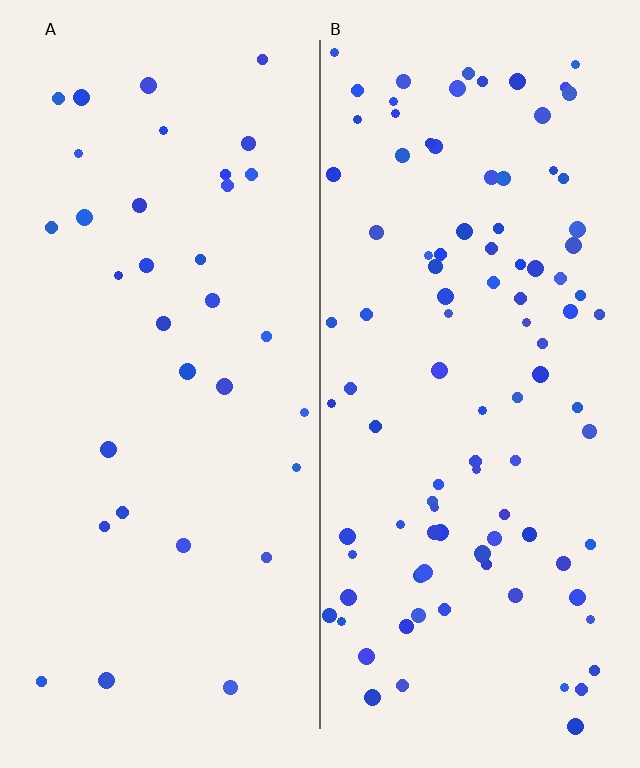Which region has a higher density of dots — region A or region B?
B (the right).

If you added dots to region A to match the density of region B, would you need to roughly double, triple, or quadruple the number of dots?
Approximately triple.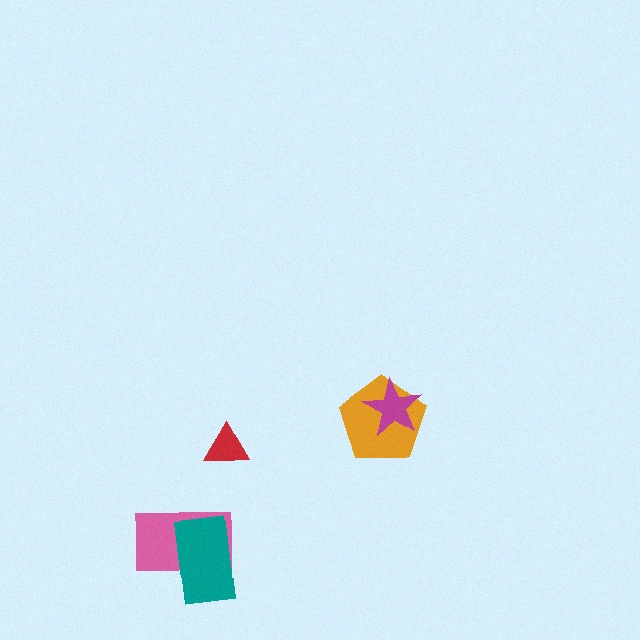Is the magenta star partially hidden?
No, no other shape covers it.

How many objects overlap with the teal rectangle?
1 object overlaps with the teal rectangle.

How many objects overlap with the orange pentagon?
1 object overlaps with the orange pentagon.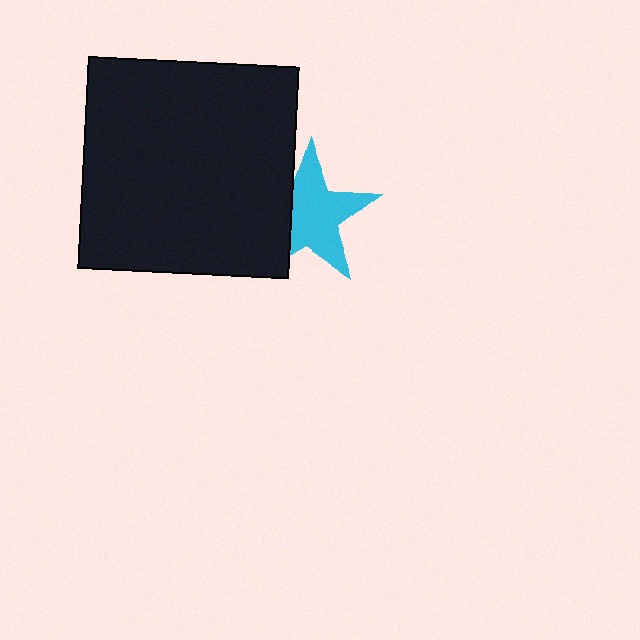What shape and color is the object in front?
The object in front is a black square.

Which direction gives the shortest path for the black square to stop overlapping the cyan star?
Moving left gives the shortest separation.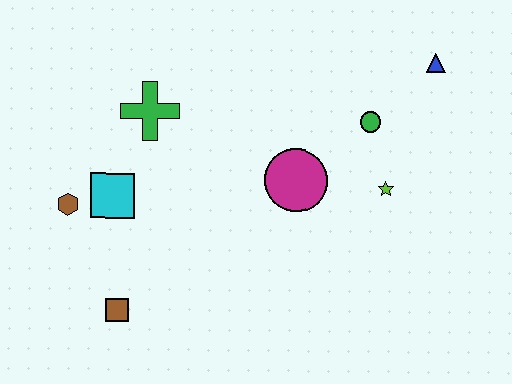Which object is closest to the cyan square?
The brown hexagon is closest to the cyan square.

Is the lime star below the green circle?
Yes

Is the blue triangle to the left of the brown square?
No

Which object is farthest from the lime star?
The brown hexagon is farthest from the lime star.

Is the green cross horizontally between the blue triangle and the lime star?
No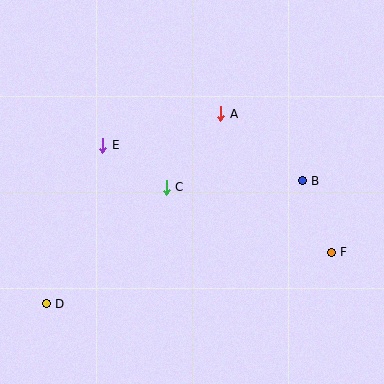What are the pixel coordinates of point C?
Point C is at (166, 187).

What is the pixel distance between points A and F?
The distance between A and F is 177 pixels.